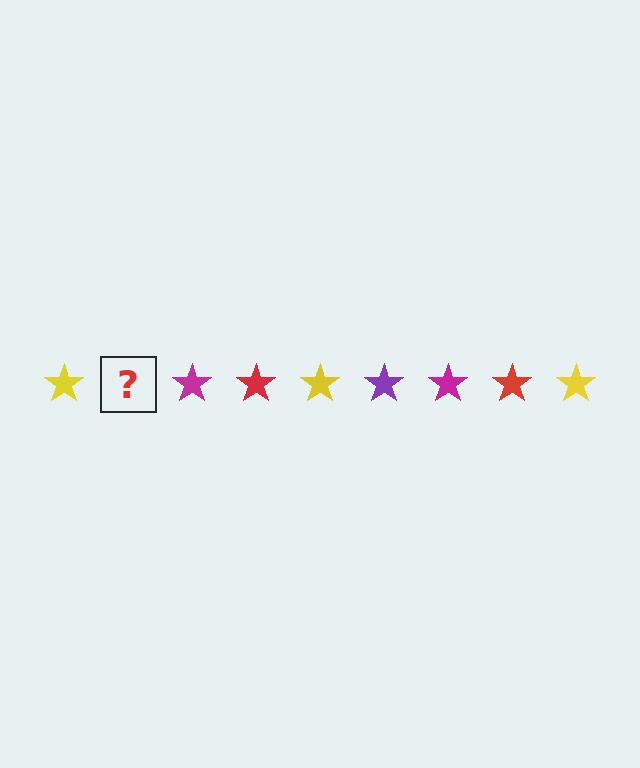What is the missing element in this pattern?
The missing element is a purple star.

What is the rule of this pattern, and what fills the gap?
The rule is that the pattern cycles through yellow, purple, magenta, red stars. The gap should be filled with a purple star.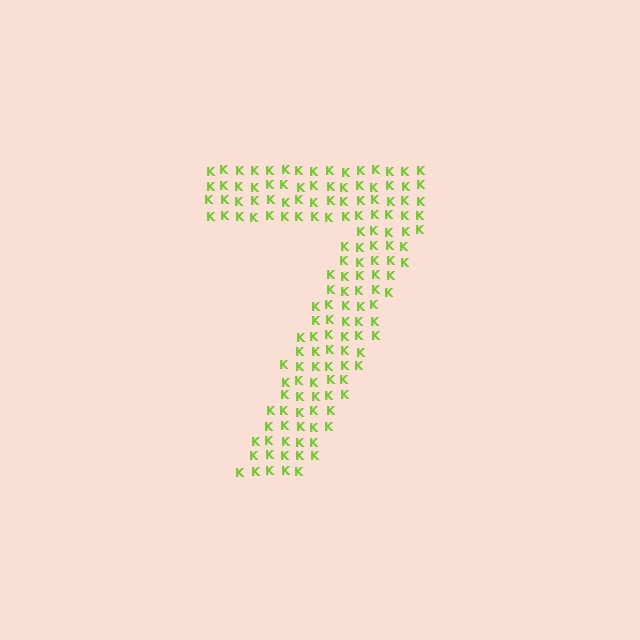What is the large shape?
The large shape is the digit 7.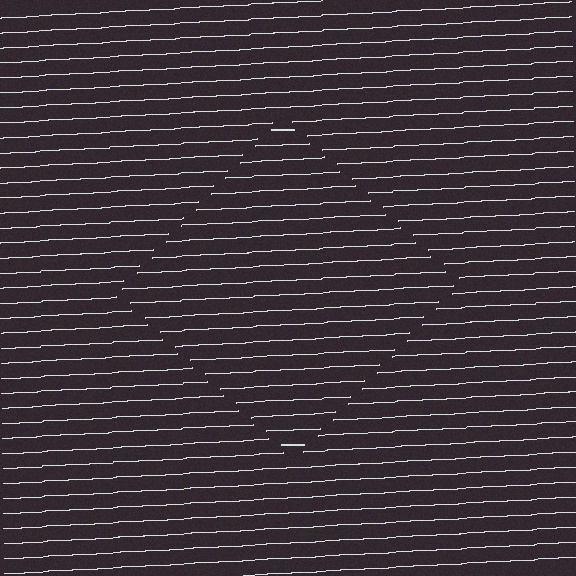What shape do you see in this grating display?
An illusory square. The interior of the shape contains the same grating, shifted by half a period — the contour is defined by the phase discontinuity where line-ends from the inner and outer gratings abut.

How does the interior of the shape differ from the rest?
The interior of the shape contains the same grating, shifted by half a period — the contour is defined by the phase discontinuity where line-ends from the inner and outer gratings abut.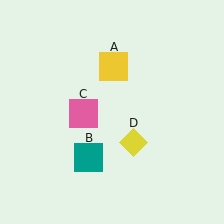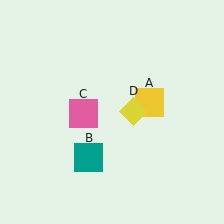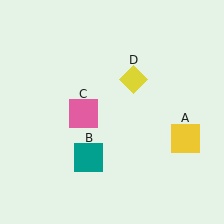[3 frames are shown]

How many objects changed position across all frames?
2 objects changed position: yellow square (object A), yellow diamond (object D).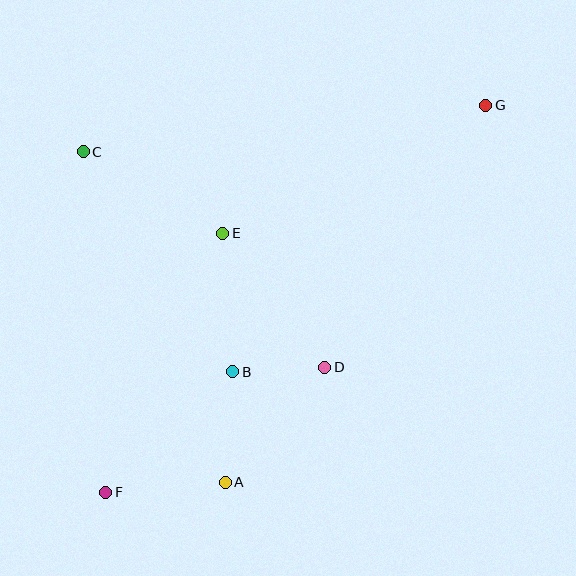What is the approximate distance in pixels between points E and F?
The distance between E and F is approximately 284 pixels.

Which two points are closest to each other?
Points B and D are closest to each other.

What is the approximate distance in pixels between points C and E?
The distance between C and E is approximately 162 pixels.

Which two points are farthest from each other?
Points F and G are farthest from each other.